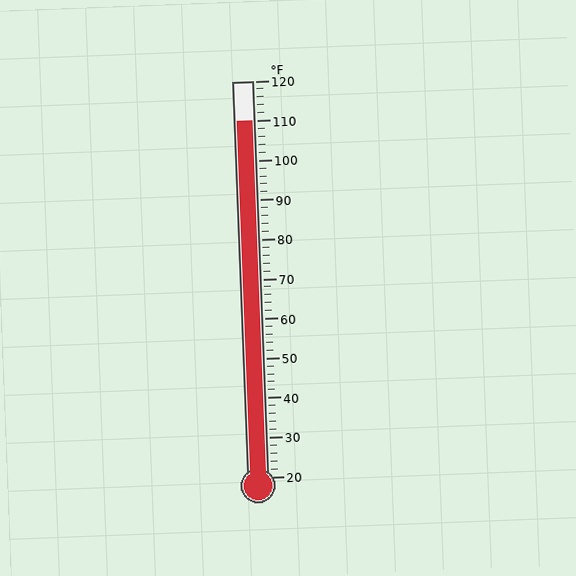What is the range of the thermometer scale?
The thermometer scale ranges from 20°F to 120°F.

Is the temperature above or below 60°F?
The temperature is above 60°F.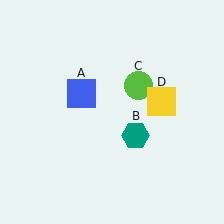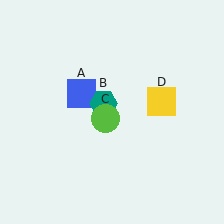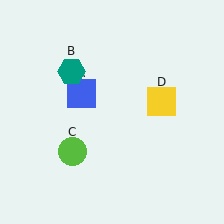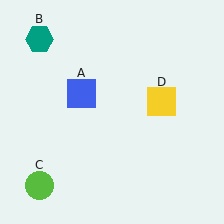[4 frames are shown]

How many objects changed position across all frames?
2 objects changed position: teal hexagon (object B), lime circle (object C).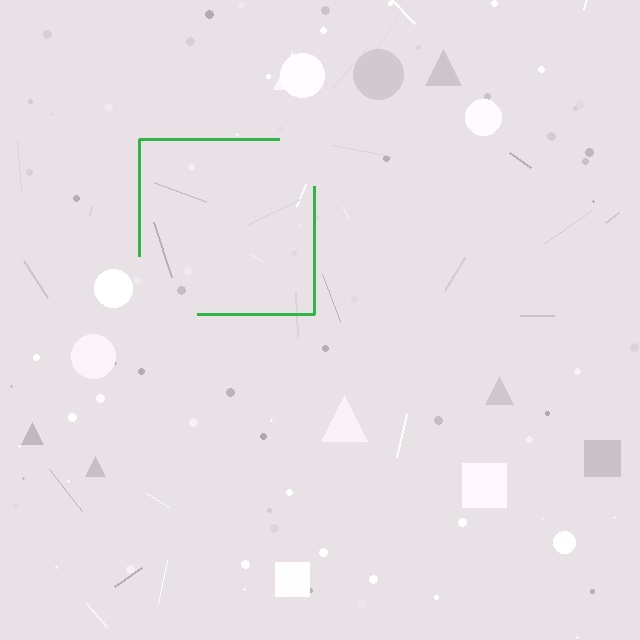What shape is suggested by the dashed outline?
The dashed outline suggests a square.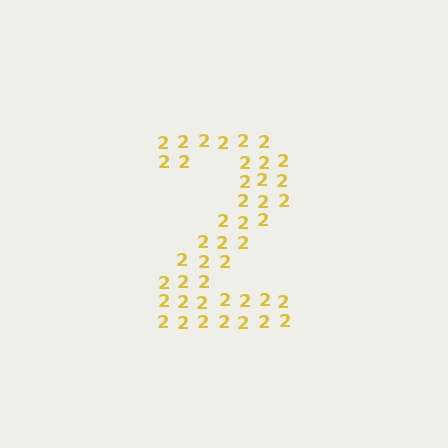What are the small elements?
The small elements are digit 2's.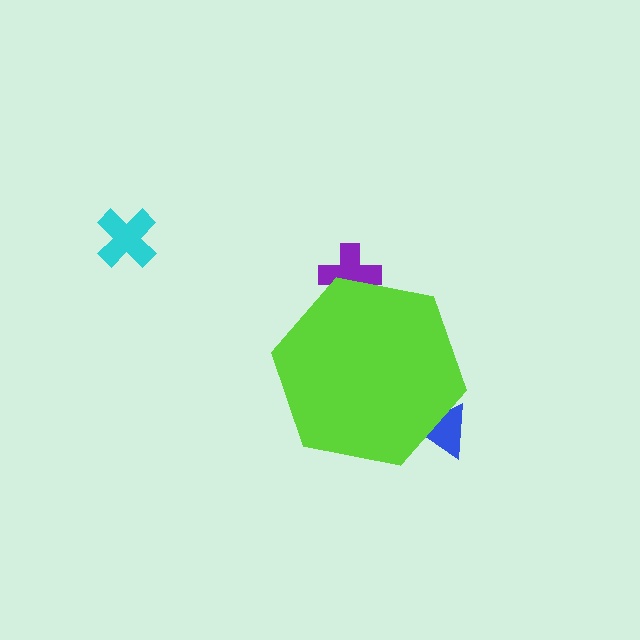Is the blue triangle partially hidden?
Yes, the blue triangle is partially hidden behind the lime hexagon.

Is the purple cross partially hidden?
Yes, the purple cross is partially hidden behind the lime hexagon.